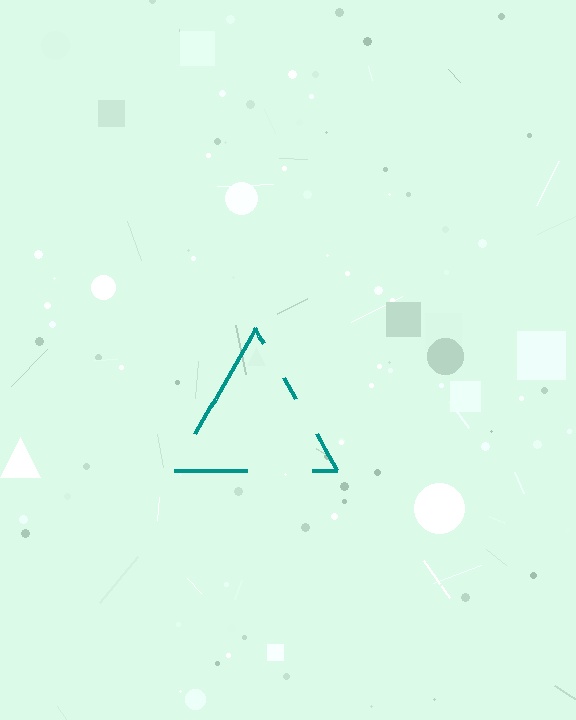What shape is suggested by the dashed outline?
The dashed outline suggests a triangle.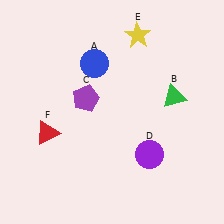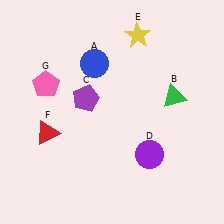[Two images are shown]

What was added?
A pink pentagon (G) was added in Image 2.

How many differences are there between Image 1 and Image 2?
There is 1 difference between the two images.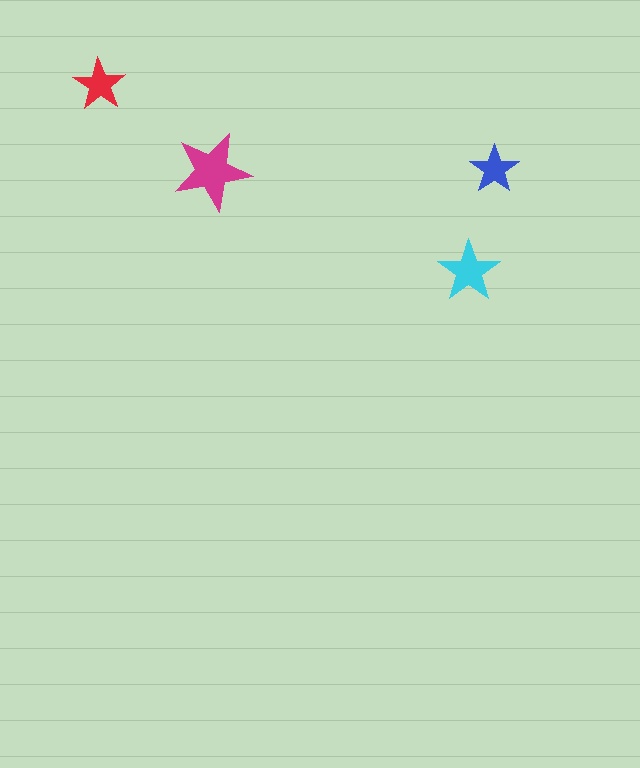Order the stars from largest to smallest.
the magenta one, the cyan one, the red one, the blue one.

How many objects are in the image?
There are 4 objects in the image.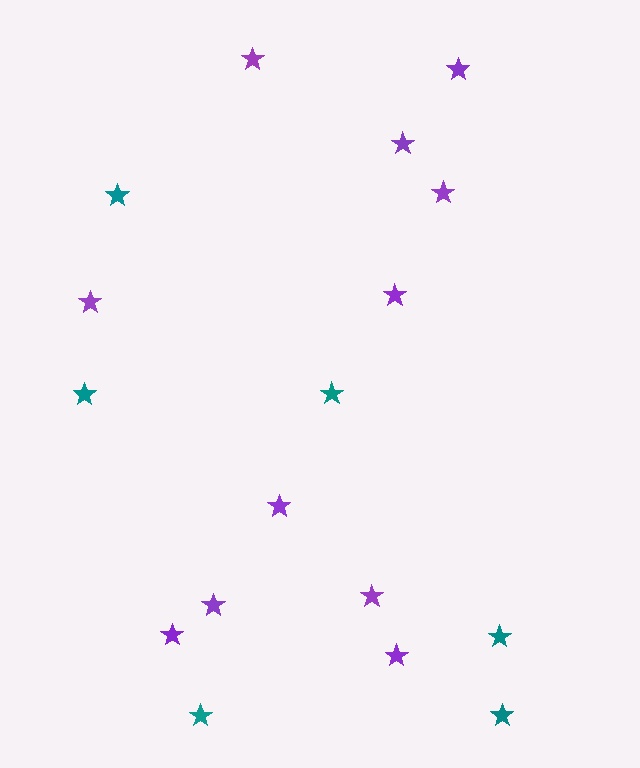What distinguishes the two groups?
There are 2 groups: one group of teal stars (6) and one group of purple stars (11).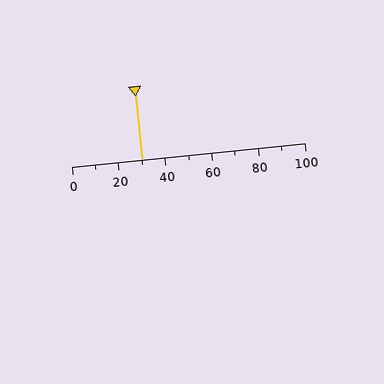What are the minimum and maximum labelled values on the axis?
The axis runs from 0 to 100.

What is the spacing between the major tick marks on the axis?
The major ticks are spaced 20 apart.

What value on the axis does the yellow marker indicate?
The marker indicates approximately 30.